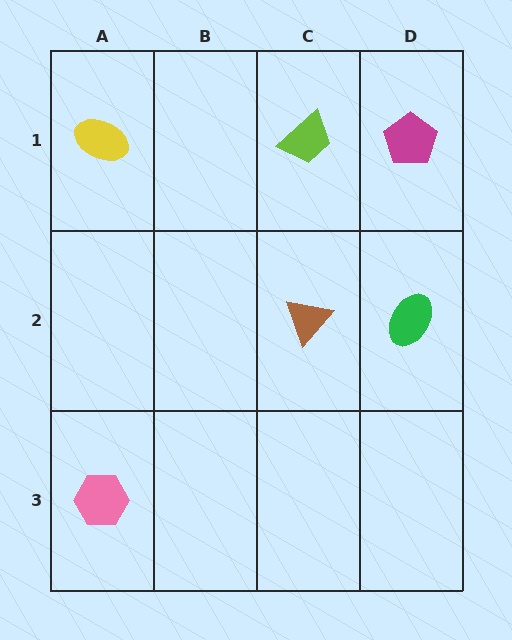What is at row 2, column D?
A green ellipse.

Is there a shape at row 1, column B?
No, that cell is empty.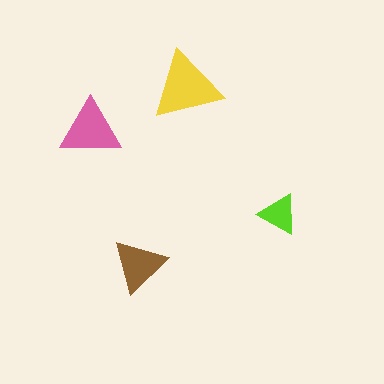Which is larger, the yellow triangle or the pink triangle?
The yellow one.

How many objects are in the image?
There are 4 objects in the image.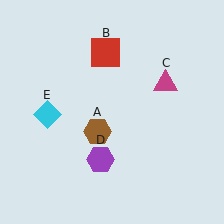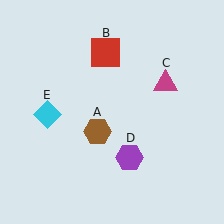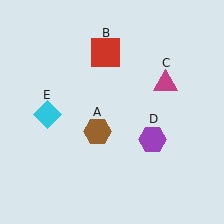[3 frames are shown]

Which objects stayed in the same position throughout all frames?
Brown hexagon (object A) and red square (object B) and magenta triangle (object C) and cyan diamond (object E) remained stationary.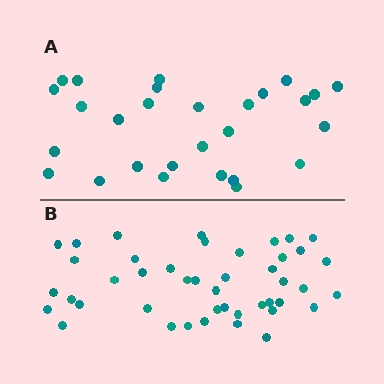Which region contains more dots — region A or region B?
Region B (the bottom region) has more dots.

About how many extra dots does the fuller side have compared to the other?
Region B has approximately 15 more dots than region A.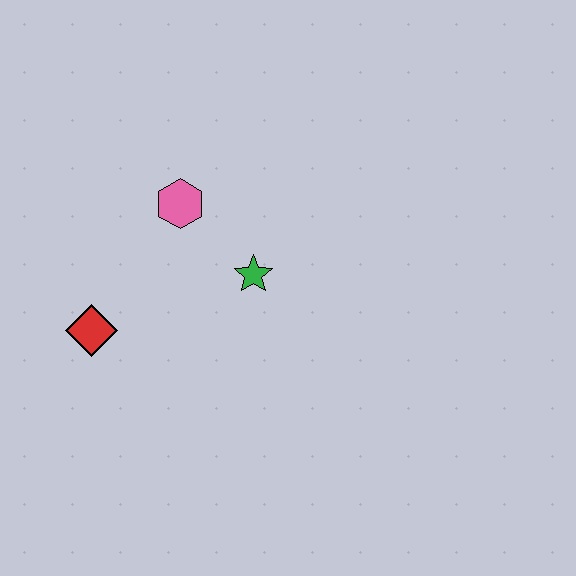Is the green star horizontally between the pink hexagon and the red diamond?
No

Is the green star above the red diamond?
Yes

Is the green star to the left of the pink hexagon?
No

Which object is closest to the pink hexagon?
The green star is closest to the pink hexagon.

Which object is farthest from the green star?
The red diamond is farthest from the green star.